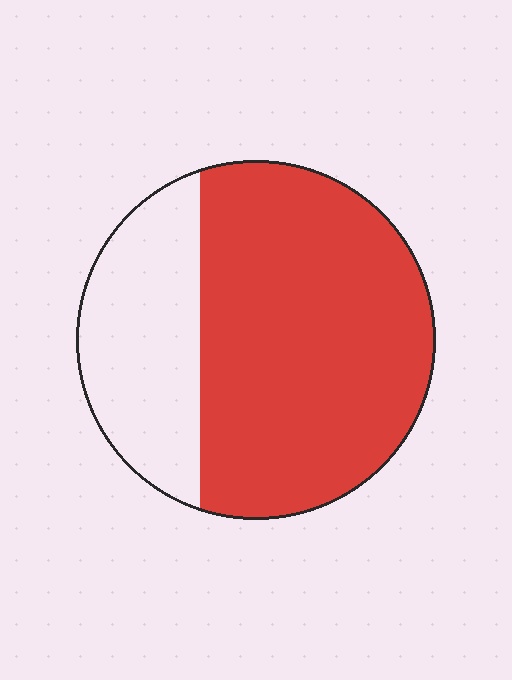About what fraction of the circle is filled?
About two thirds (2/3).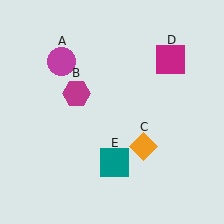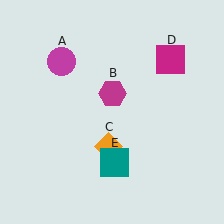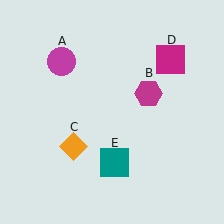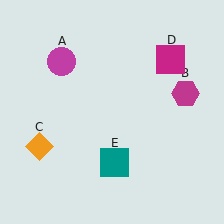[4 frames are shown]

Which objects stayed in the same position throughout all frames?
Magenta circle (object A) and magenta square (object D) and teal square (object E) remained stationary.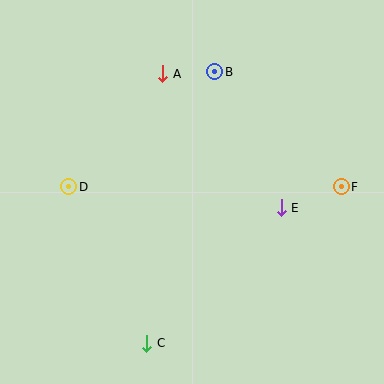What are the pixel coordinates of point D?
Point D is at (69, 187).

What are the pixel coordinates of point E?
Point E is at (281, 208).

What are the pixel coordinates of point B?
Point B is at (215, 72).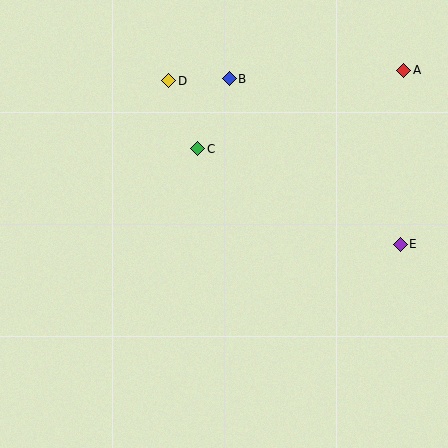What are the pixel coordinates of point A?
Point A is at (404, 70).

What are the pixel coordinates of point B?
Point B is at (229, 79).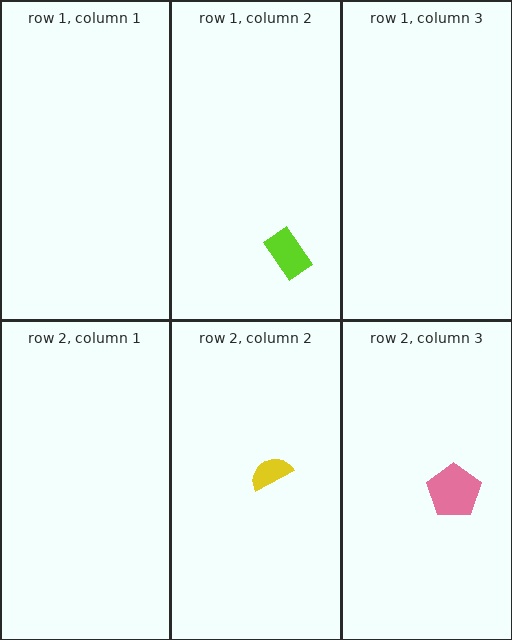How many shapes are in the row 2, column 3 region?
1.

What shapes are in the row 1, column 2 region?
The lime rectangle.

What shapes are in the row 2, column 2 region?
The yellow semicircle.